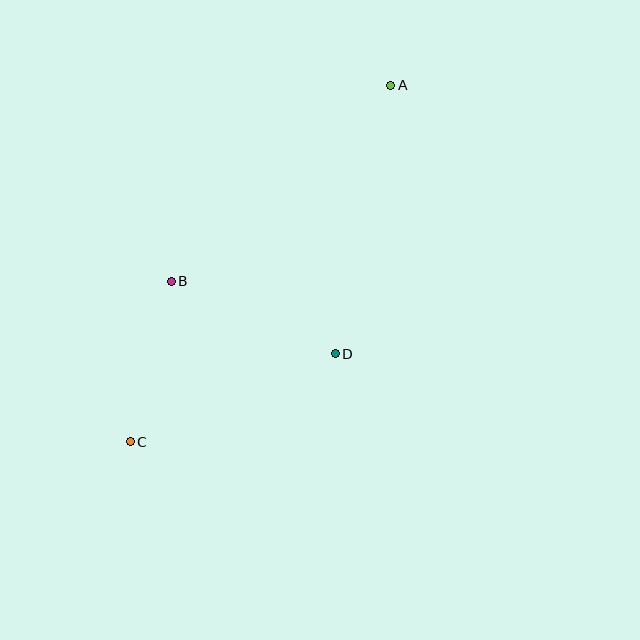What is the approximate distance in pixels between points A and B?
The distance between A and B is approximately 295 pixels.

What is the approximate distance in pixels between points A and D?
The distance between A and D is approximately 275 pixels.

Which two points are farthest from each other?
Points A and C are farthest from each other.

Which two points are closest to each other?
Points B and C are closest to each other.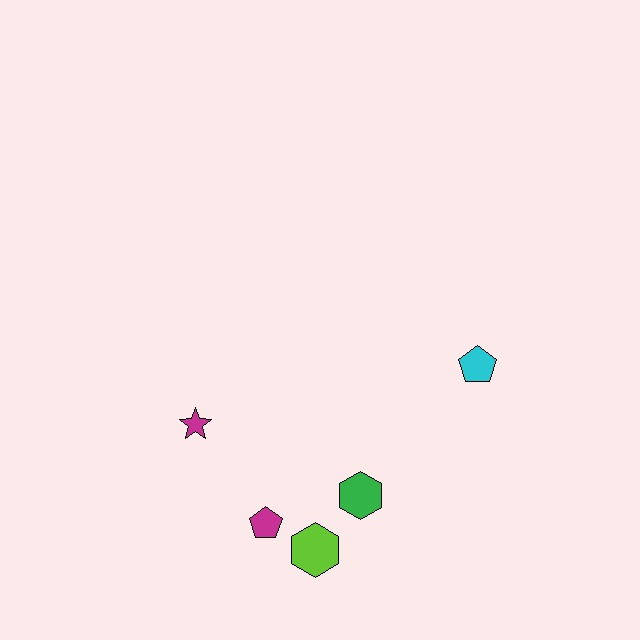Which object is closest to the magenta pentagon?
The lime hexagon is closest to the magenta pentagon.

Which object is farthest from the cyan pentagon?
The magenta star is farthest from the cyan pentagon.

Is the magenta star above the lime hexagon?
Yes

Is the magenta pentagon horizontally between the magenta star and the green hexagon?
Yes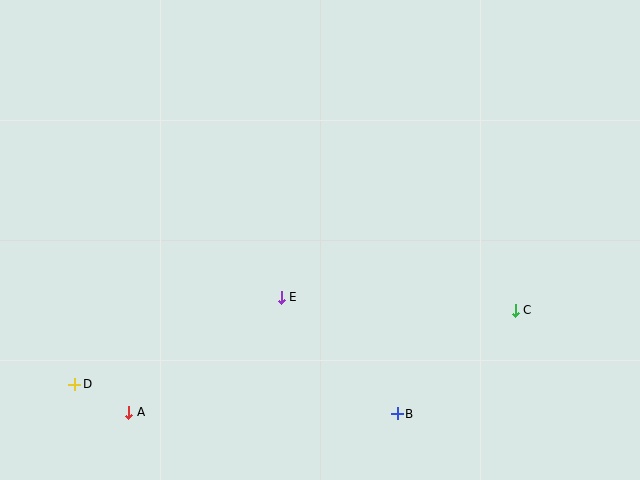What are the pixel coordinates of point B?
Point B is at (397, 414).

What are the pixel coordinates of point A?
Point A is at (129, 412).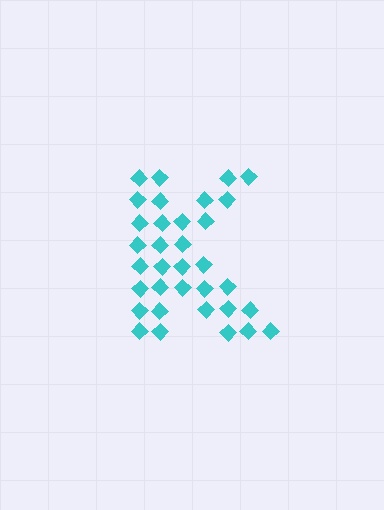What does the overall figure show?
The overall figure shows the letter K.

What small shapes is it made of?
It is made of small diamonds.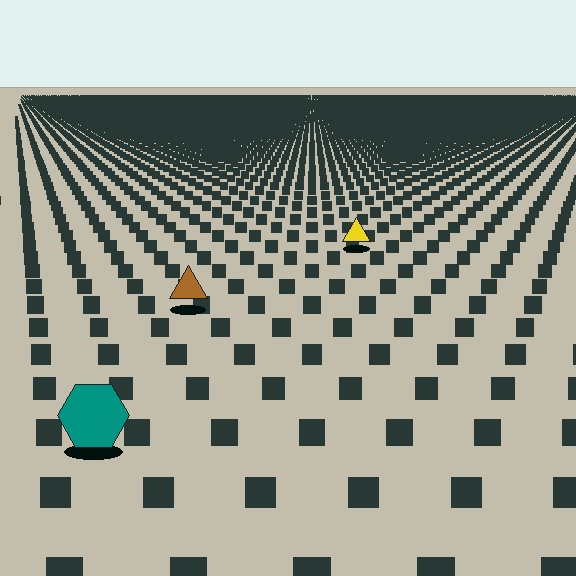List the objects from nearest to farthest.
From nearest to farthest: the teal hexagon, the brown triangle, the yellow triangle.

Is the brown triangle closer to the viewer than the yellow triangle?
Yes. The brown triangle is closer — you can tell from the texture gradient: the ground texture is coarser near it.